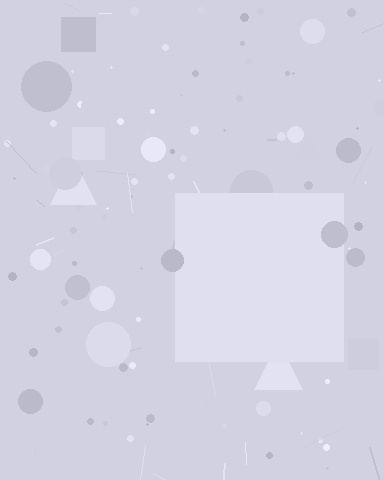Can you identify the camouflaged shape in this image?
The camouflaged shape is a square.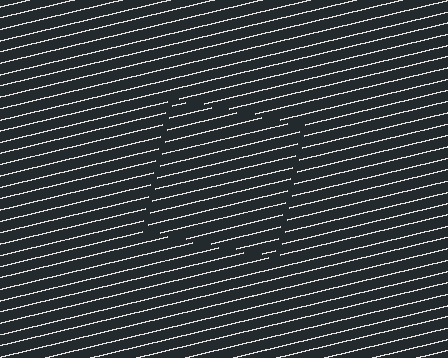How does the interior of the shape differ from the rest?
The interior of the shape contains the same grating, shifted by half a period — the contour is defined by the phase discontinuity where line-ends from the inner and outer gratings abut.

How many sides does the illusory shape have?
4 sides — the line-ends trace a square.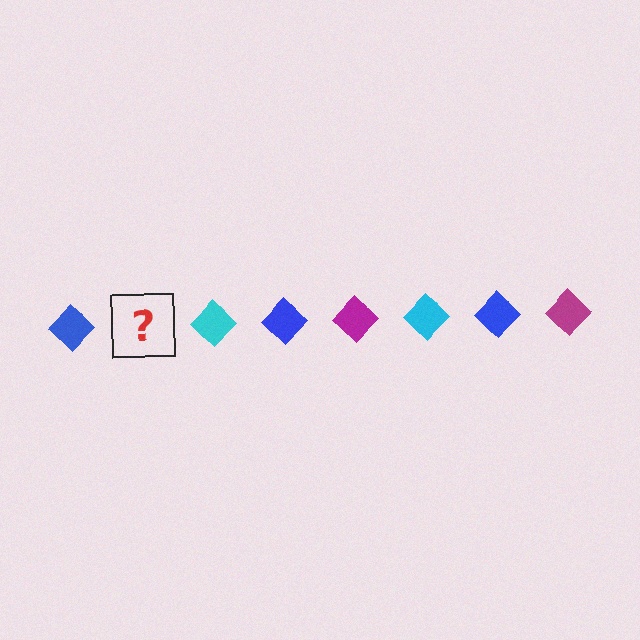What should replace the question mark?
The question mark should be replaced with a magenta diamond.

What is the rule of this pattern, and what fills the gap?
The rule is that the pattern cycles through blue, magenta, cyan diamonds. The gap should be filled with a magenta diamond.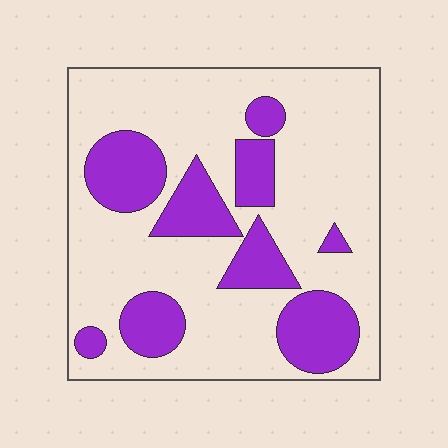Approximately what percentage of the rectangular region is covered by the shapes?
Approximately 30%.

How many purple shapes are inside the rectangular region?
9.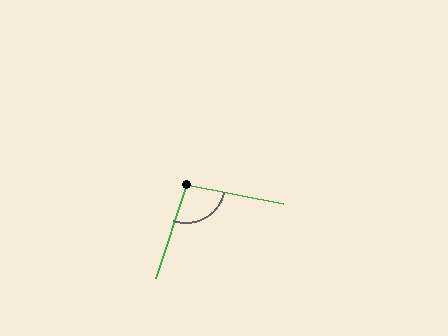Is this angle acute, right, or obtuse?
It is obtuse.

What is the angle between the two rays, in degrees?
Approximately 97 degrees.